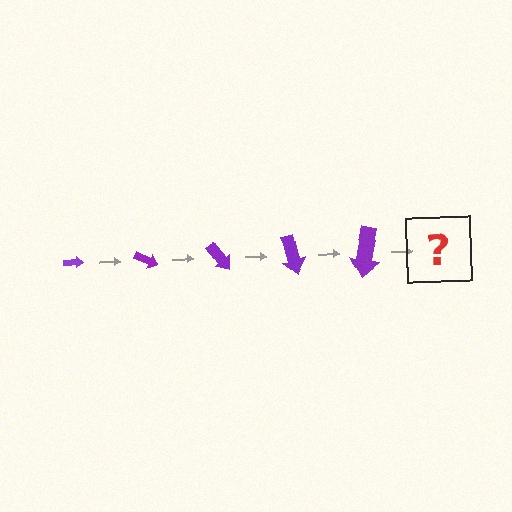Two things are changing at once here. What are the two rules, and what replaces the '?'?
The two rules are that the arrow grows larger each step and it rotates 25 degrees each step. The '?' should be an arrow, larger than the previous one and rotated 125 degrees from the start.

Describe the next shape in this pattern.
It should be an arrow, larger than the previous one and rotated 125 degrees from the start.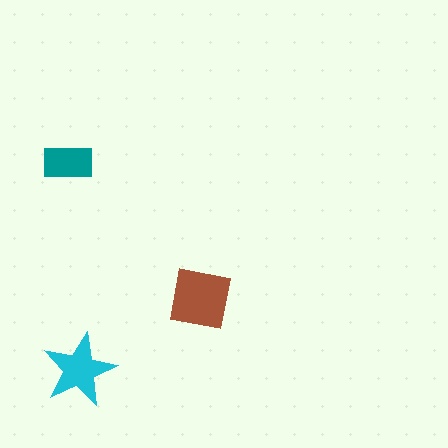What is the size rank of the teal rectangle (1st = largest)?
3rd.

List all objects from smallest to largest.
The teal rectangle, the cyan star, the brown square.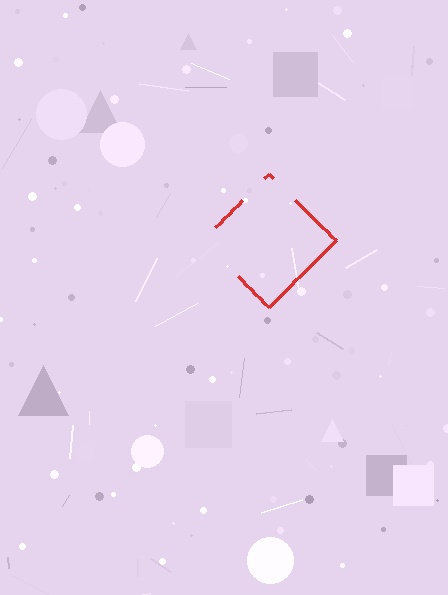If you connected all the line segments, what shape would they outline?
They would outline a diamond.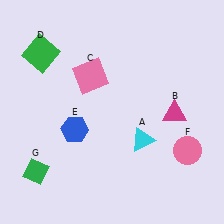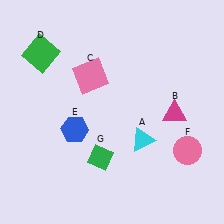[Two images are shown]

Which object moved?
The green diamond (G) moved right.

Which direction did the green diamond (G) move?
The green diamond (G) moved right.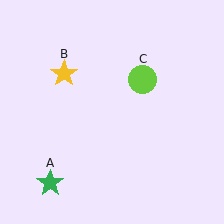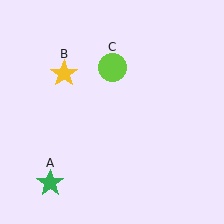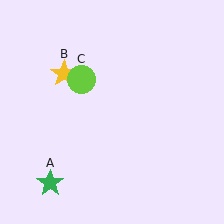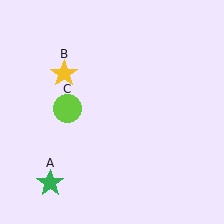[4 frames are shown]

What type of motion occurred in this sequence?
The lime circle (object C) rotated counterclockwise around the center of the scene.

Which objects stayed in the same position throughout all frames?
Green star (object A) and yellow star (object B) remained stationary.